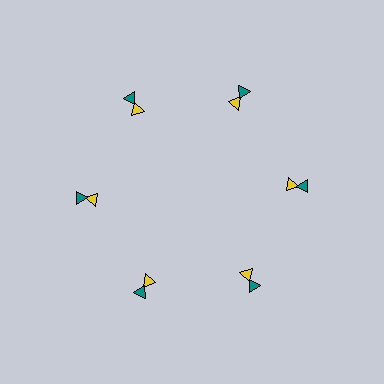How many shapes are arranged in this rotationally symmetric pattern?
There are 12 shapes, arranged in 6 groups of 2.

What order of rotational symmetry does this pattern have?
This pattern has 6-fold rotational symmetry.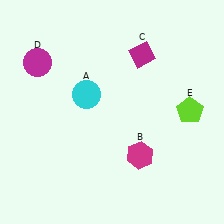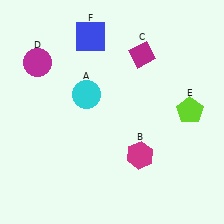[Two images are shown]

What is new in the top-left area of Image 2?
A blue square (F) was added in the top-left area of Image 2.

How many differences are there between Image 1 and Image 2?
There is 1 difference between the two images.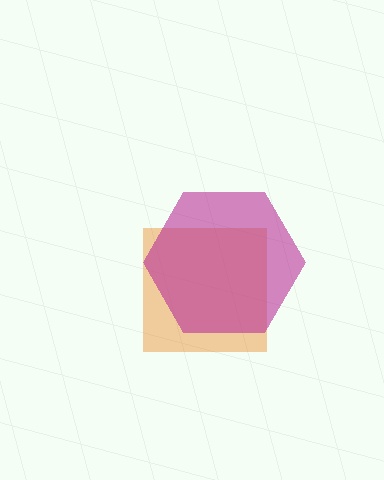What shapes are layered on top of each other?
The layered shapes are: an orange square, a magenta hexagon.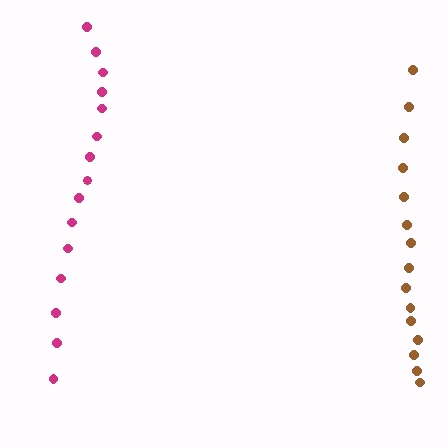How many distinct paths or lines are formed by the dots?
There are 2 distinct paths.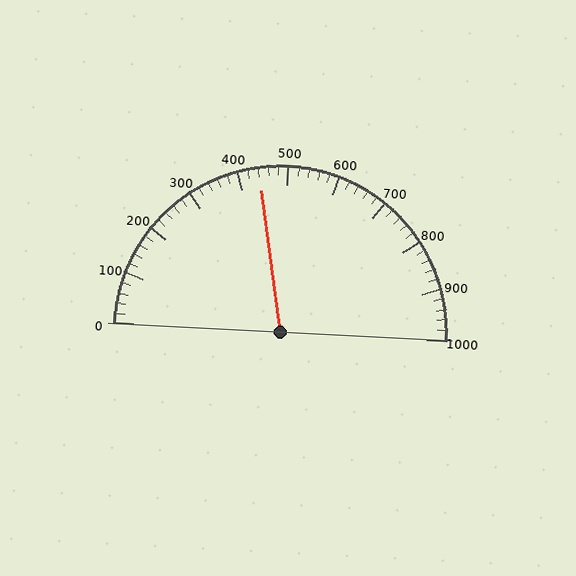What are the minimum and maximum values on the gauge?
The gauge ranges from 0 to 1000.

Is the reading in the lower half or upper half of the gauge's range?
The reading is in the lower half of the range (0 to 1000).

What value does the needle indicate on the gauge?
The needle indicates approximately 440.